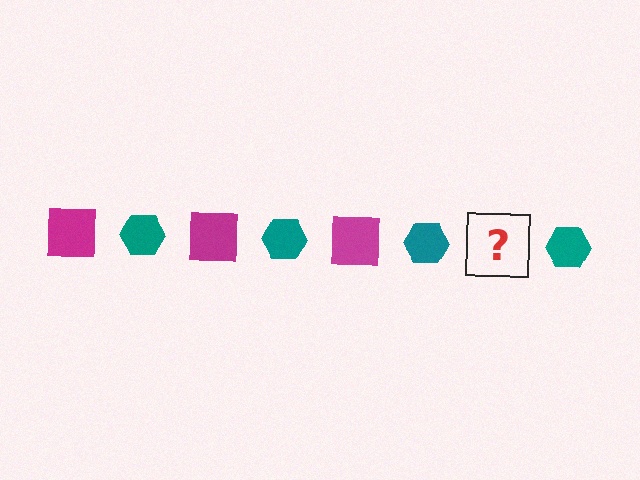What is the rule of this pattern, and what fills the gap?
The rule is that the pattern alternates between magenta square and teal hexagon. The gap should be filled with a magenta square.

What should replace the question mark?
The question mark should be replaced with a magenta square.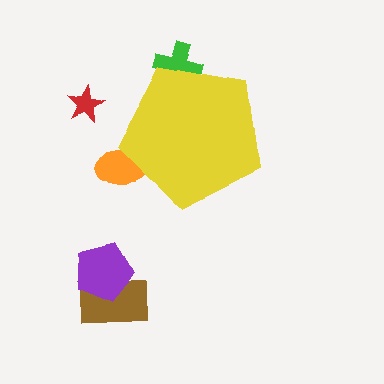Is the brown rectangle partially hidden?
No, the brown rectangle is fully visible.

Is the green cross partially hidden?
Yes, the green cross is partially hidden behind the yellow pentagon.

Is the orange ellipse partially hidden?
Yes, the orange ellipse is partially hidden behind the yellow pentagon.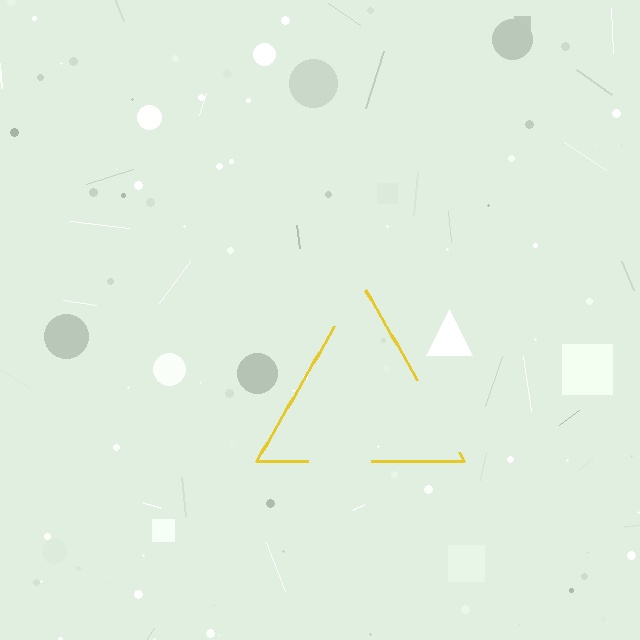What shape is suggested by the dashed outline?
The dashed outline suggests a triangle.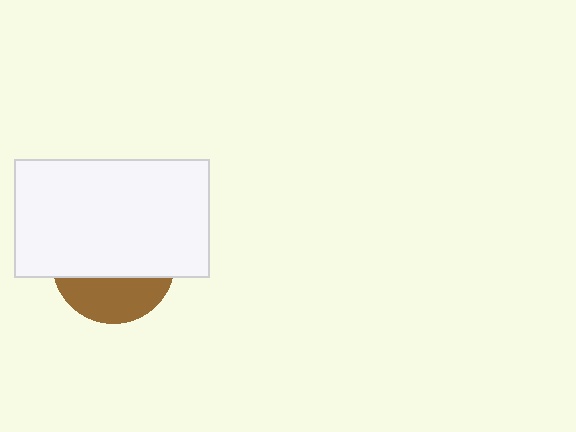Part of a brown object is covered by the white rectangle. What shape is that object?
It is a circle.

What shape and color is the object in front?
The object in front is a white rectangle.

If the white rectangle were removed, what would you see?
You would see the complete brown circle.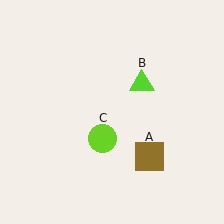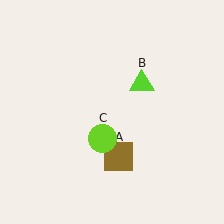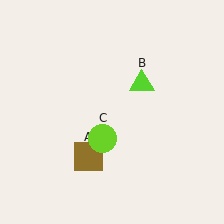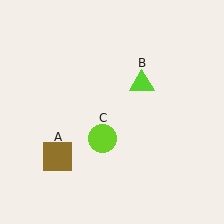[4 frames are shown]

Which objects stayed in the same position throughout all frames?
Lime triangle (object B) and lime circle (object C) remained stationary.